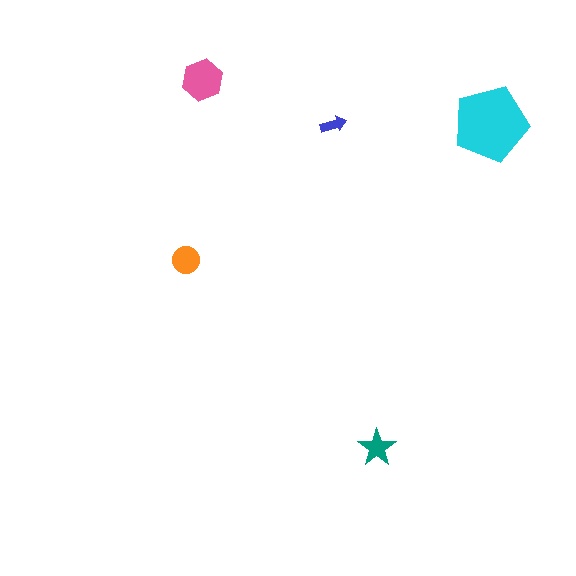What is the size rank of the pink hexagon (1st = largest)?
2nd.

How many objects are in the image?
There are 5 objects in the image.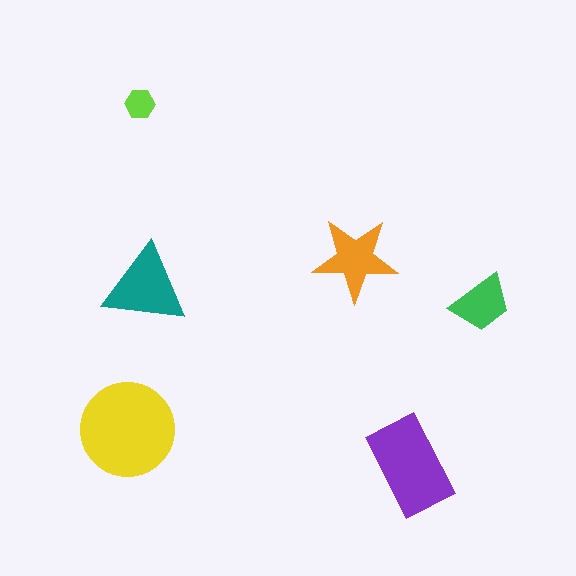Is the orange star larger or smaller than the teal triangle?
Smaller.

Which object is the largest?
The yellow circle.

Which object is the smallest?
The lime hexagon.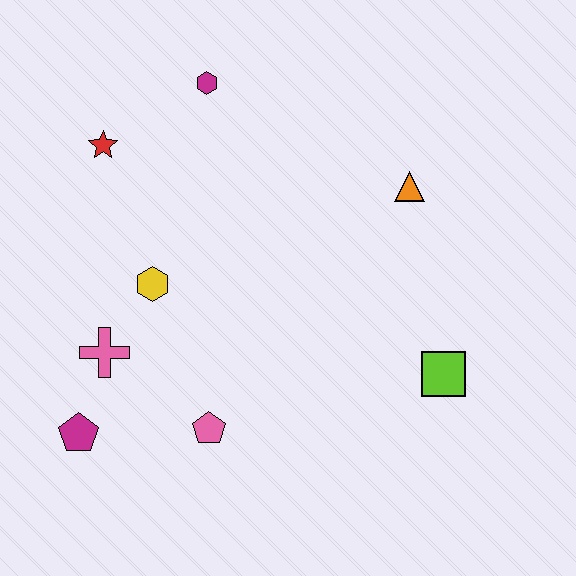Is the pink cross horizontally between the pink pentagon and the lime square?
No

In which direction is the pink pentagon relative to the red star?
The pink pentagon is below the red star.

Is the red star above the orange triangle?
Yes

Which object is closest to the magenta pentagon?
The pink cross is closest to the magenta pentagon.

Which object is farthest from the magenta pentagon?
The orange triangle is farthest from the magenta pentagon.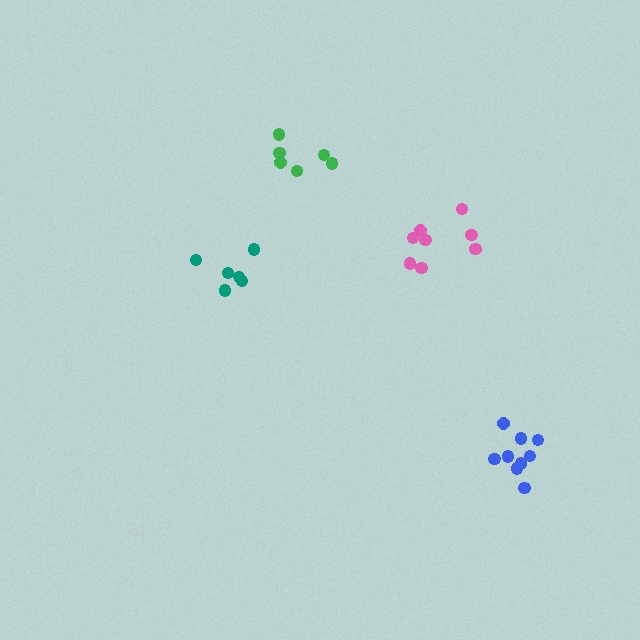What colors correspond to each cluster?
The clusters are colored: green, blue, teal, pink.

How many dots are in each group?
Group 1: 6 dots, Group 2: 9 dots, Group 3: 6 dots, Group 4: 8 dots (29 total).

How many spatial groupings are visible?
There are 4 spatial groupings.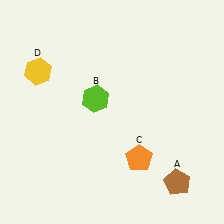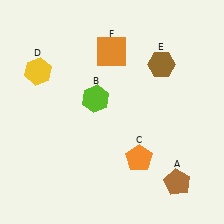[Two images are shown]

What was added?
A brown hexagon (E), an orange square (F) were added in Image 2.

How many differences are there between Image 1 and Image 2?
There are 2 differences between the two images.